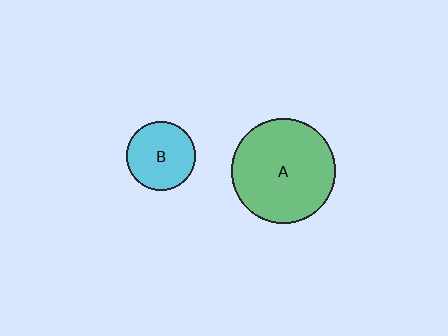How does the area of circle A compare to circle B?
Approximately 2.3 times.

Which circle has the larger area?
Circle A (green).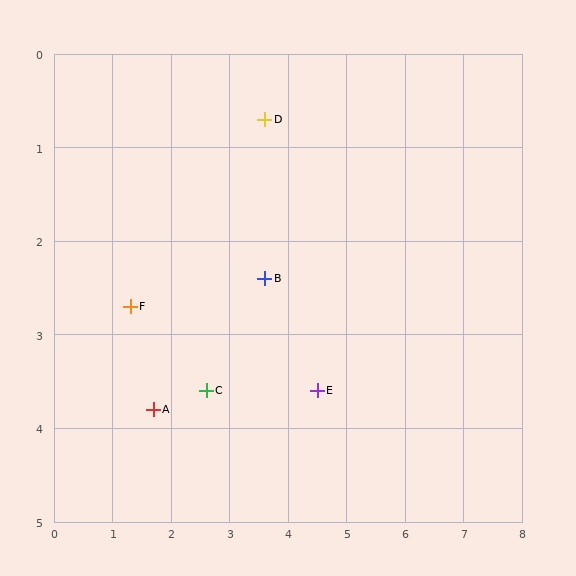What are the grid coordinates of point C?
Point C is at approximately (2.6, 3.6).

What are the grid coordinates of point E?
Point E is at approximately (4.5, 3.6).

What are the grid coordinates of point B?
Point B is at approximately (3.6, 2.4).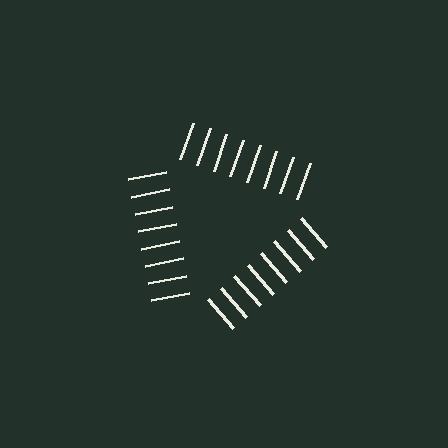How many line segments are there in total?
24 — 8 along each of the 3 edges.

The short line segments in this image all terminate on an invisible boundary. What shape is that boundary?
An illusory triangle — the line segments terminate on its edges but no continuous stroke is drawn.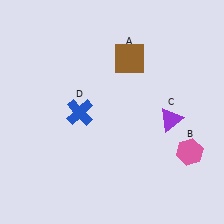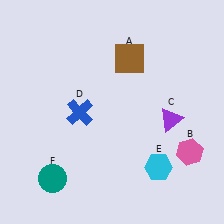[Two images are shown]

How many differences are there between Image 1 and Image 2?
There are 2 differences between the two images.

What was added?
A cyan hexagon (E), a teal circle (F) were added in Image 2.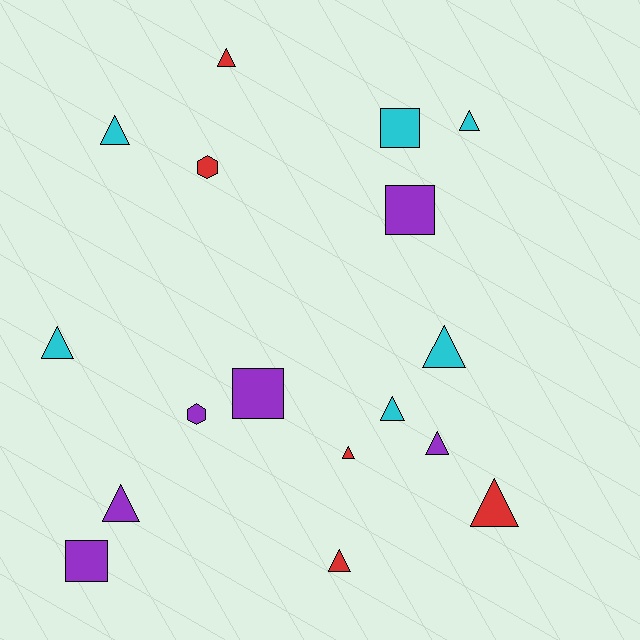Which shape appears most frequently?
Triangle, with 11 objects.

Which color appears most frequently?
Cyan, with 6 objects.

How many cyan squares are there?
There is 1 cyan square.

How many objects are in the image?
There are 17 objects.